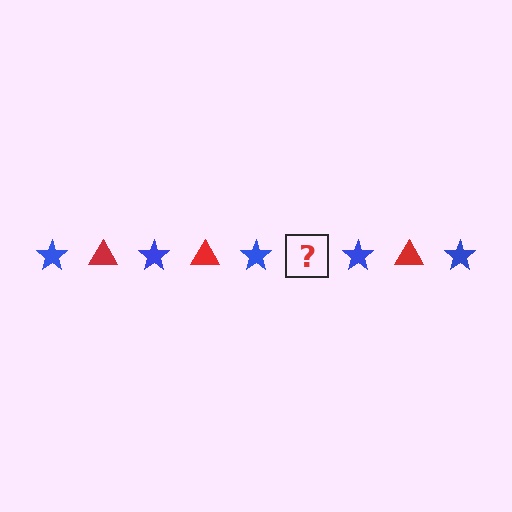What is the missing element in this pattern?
The missing element is a red triangle.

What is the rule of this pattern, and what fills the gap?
The rule is that the pattern alternates between blue star and red triangle. The gap should be filled with a red triangle.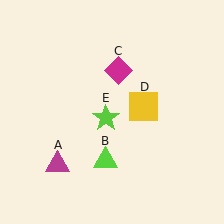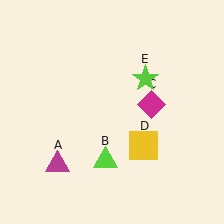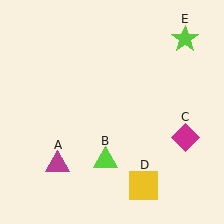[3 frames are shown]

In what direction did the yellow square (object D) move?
The yellow square (object D) moved down.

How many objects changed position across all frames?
3 objects changed position: magenta diamond (object C), yellow square (object D), lime star (object E).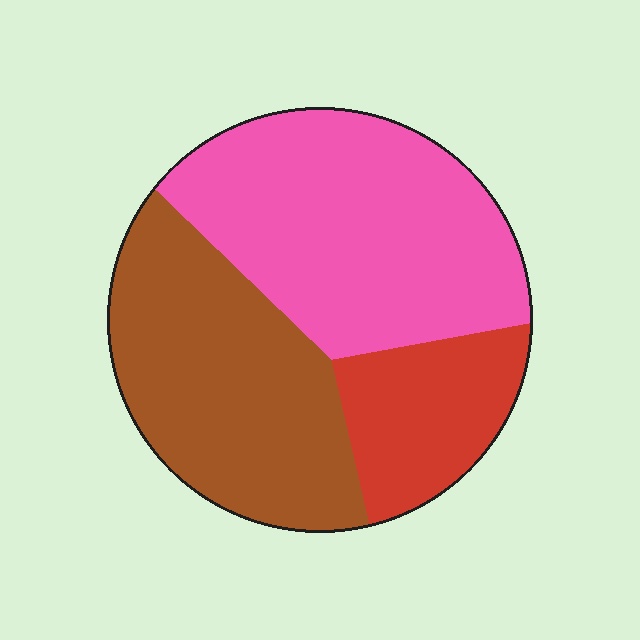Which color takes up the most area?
Pink, at roughly 45%.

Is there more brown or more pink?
Pink.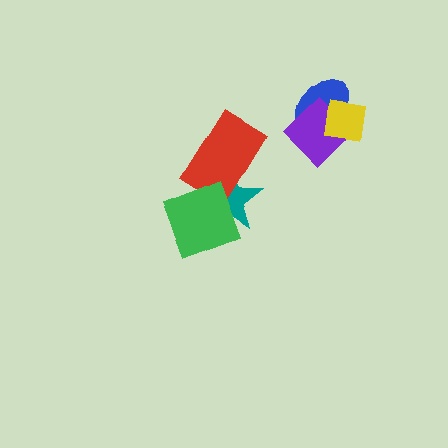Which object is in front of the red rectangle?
The green diamond is in front of the red rectangle.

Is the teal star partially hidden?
Yes, it is partially covered by another shape.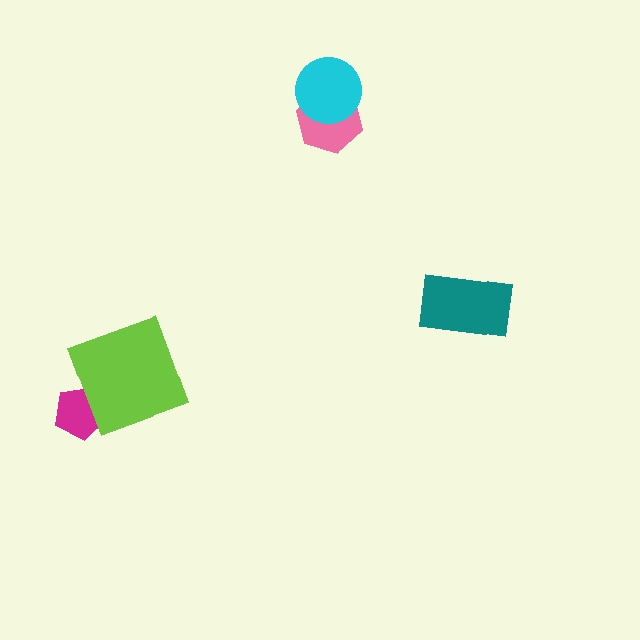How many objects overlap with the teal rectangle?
0 objects overlap with the teal rectangle.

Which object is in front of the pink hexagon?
The cyan circle is in front of the pink hexagon.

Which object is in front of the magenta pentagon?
The lime square is in front of the magenta pentagon.